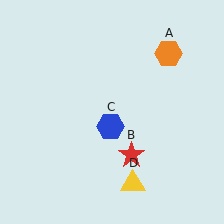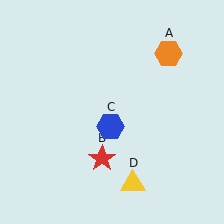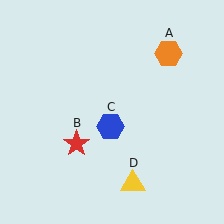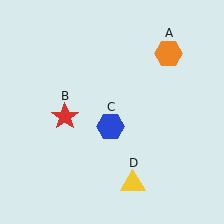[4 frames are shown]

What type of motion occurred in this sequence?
The red star (object B) rotated clockwise around the center of the scene.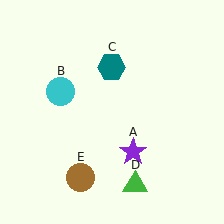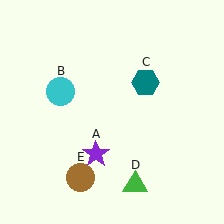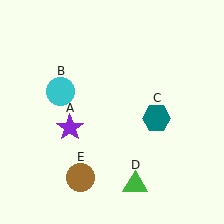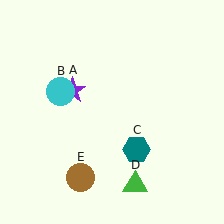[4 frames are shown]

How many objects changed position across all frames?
2 objects changed position: purple star (object A), teal hexagon (object C).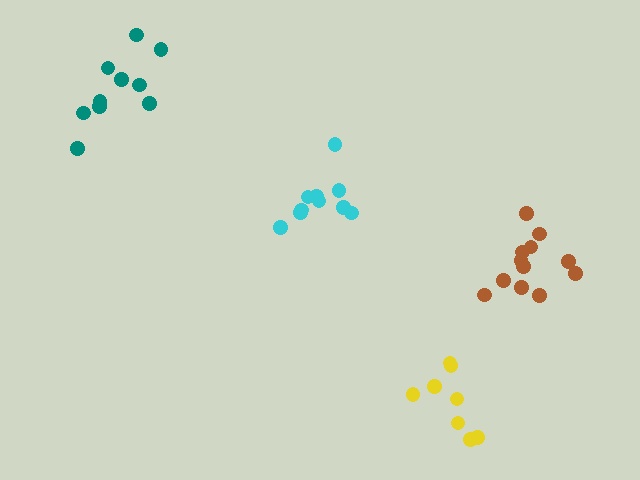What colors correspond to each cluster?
The clusters are colored: brown, teal, cyan, yellow.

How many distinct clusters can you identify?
There are 4 distinct clusters.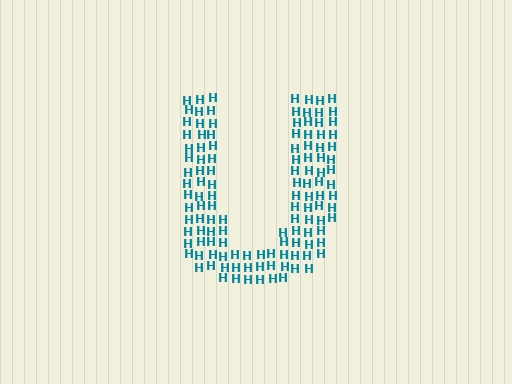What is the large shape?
The large shape is the letter U.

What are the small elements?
The small elements are letter H's.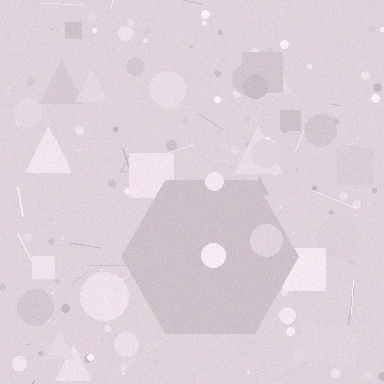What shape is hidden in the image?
A hexagon is hidden in the image.